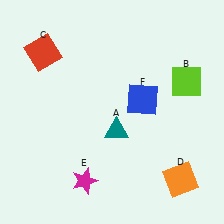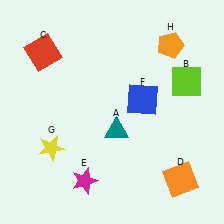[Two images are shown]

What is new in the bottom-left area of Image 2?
A yellow star (G) was added in the bottom-left area of Image 2.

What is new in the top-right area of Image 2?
An orange pentagon (H) was added in the top-right area of Image 2.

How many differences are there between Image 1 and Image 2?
There are 2 differences between the two images.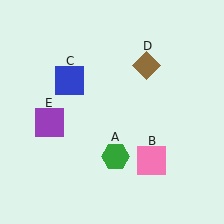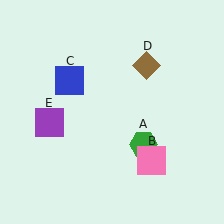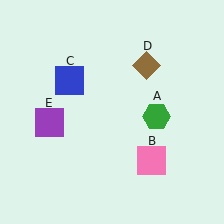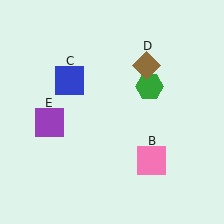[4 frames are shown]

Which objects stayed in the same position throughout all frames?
Pink square (object B) and blue square (object C) and brown diamond (object D) and purple square (object E) remained stationary.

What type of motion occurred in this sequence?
The green hexagon (object A) rotated counterclockwise around the center of the scene.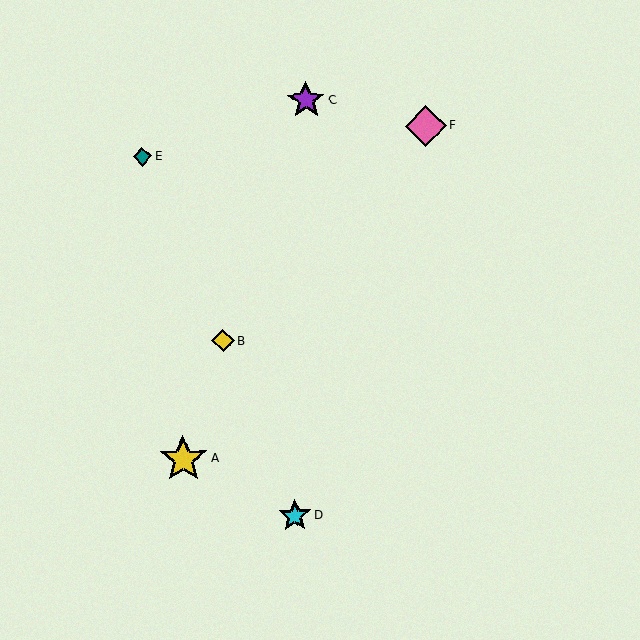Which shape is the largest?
The yellow star (labeled A) is the largest.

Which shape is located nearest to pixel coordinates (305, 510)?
The cyan star (labeled D) at (295, 515) is nearest to that location.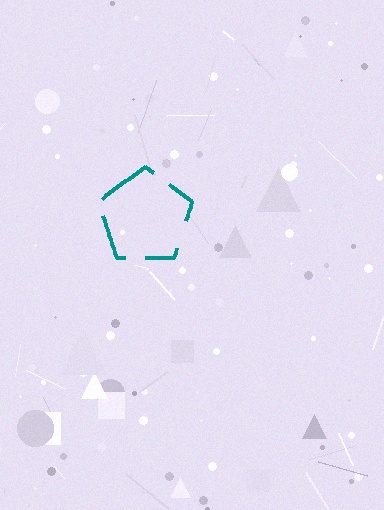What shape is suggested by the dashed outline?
The dashed outline suggests a pentagon.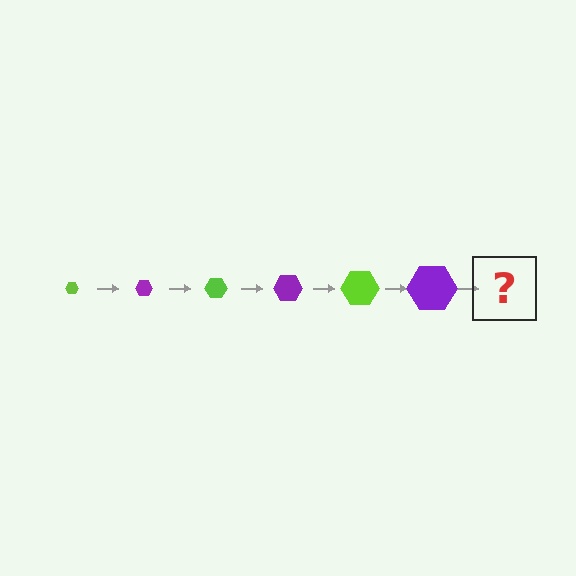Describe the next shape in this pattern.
It should be a lime hexagon, larger than the previous one.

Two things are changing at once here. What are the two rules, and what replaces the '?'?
The two rules are that the hexagon grows larger each step and the color cycles through lime and purple. The '?' should be a lime hexagon, larger than the previous one.